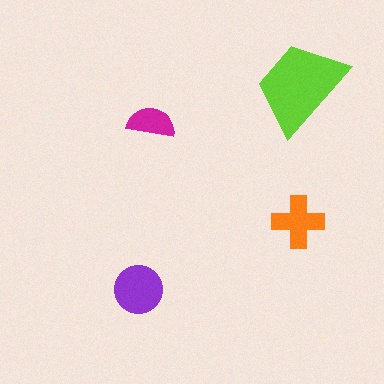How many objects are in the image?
There are 4 objects in the image.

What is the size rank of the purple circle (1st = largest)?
2nd.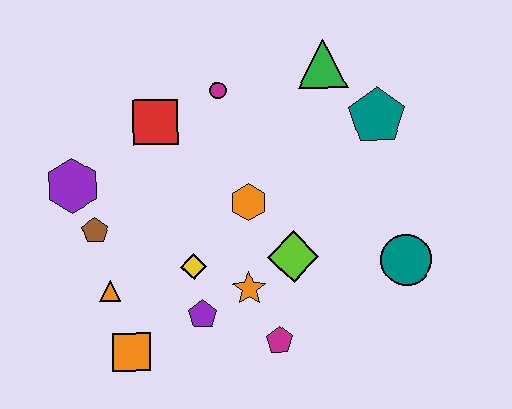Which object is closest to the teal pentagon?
The green triangle is closest to the teal pentagon.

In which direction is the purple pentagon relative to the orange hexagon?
The purple pentagon is below the orange hexagon.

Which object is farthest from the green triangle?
The orange square is farthest from the green triangle.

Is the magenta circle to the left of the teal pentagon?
Yes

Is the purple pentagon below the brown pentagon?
Yes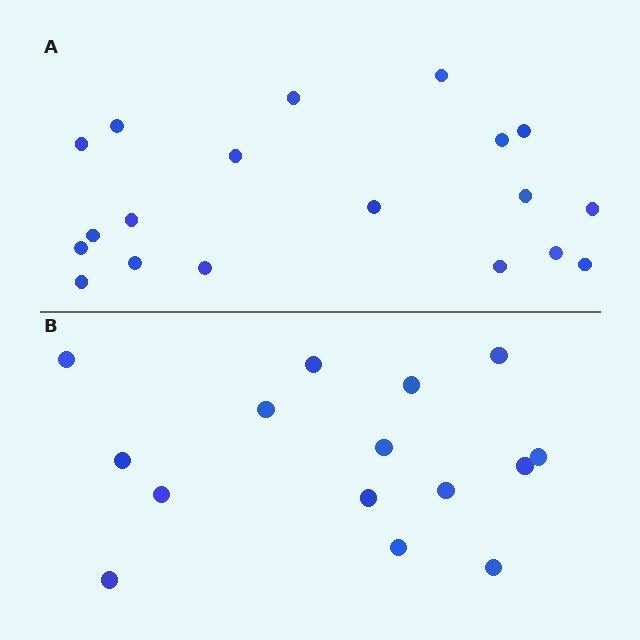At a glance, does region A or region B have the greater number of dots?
Region A (the top region) has more dots.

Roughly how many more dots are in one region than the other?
Region A has about 4 more dots than region B.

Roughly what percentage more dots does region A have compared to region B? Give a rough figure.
About 25% more.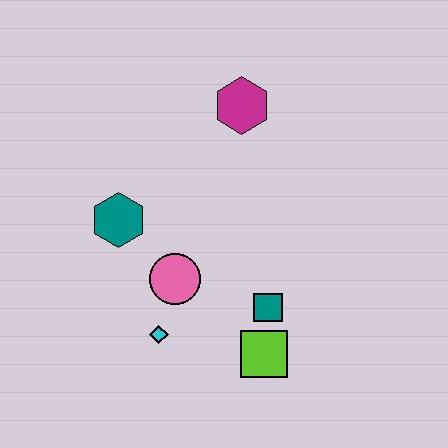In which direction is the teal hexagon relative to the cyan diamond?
The teal hexagon is above the cyan diamond.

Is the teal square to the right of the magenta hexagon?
Yes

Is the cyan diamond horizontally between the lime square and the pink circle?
No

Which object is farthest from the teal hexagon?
The lime square is farthest from the teal hexagon.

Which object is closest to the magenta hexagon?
The teal hexagon is closest to the magenta hexagon.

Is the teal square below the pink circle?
Yes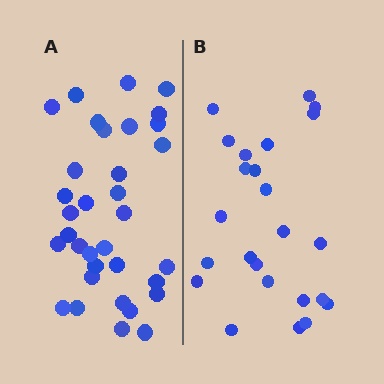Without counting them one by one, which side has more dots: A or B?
Region A (the left region) has more dots.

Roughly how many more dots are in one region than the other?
Region A has roughly 10 or so more dots than region B.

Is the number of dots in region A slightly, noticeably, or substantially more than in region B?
Region A has noticeably more, but not dramatically so. The ratio is roughly 1.4 to 1.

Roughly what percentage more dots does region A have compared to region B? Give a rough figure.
About 40% more.